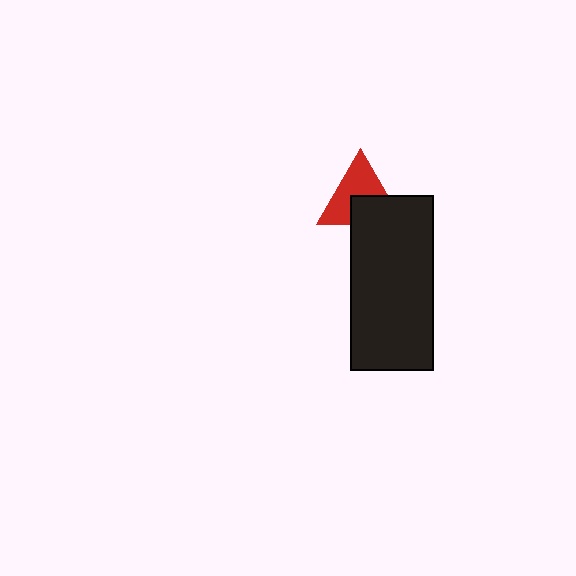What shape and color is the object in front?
The object in front is a black rectangle.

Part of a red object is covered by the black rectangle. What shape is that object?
It is a triangle.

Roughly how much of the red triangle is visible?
About half of it is visible (roughly 59%).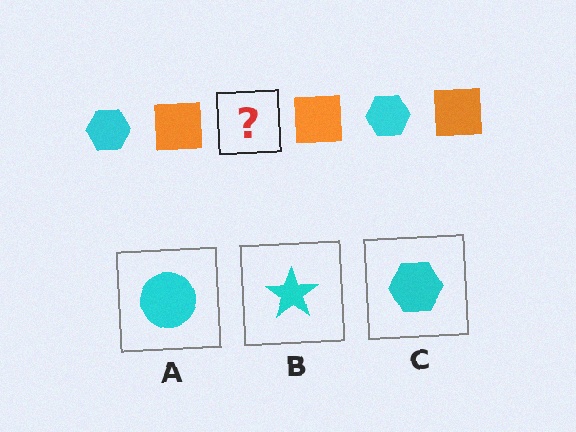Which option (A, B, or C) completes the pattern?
C.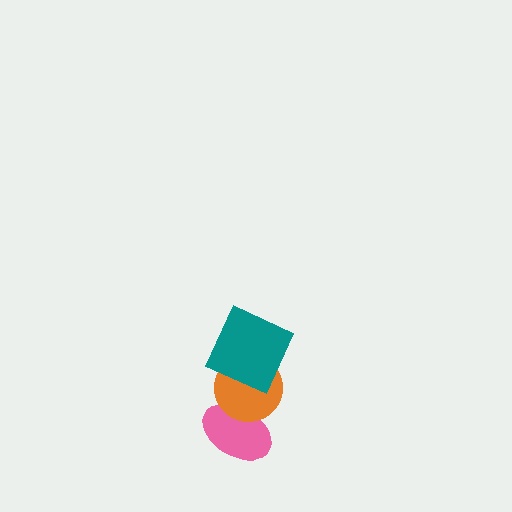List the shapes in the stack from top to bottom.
From top to bottom: the teal square, the orange circle, the pink ellipse.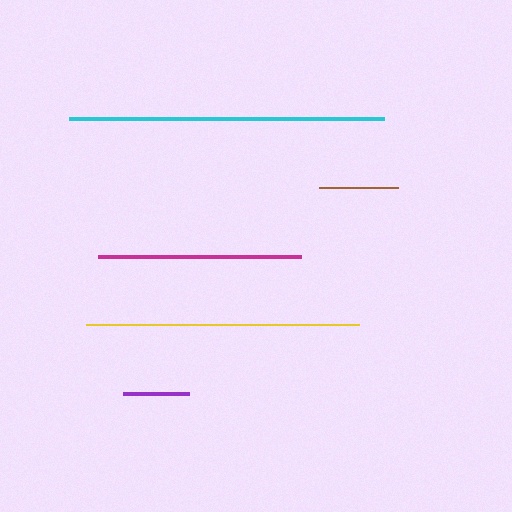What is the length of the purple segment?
The purple segment is approximately 66 pixels long.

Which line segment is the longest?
The cyan line is the longest at approximately 316 pixels.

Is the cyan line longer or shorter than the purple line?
The cyan line is longer than the purple line.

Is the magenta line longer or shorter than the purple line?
The magenta line is longer than the purple line.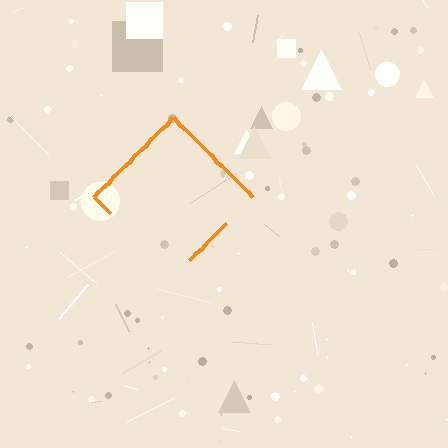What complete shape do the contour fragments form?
The contour fragments form a diamond.